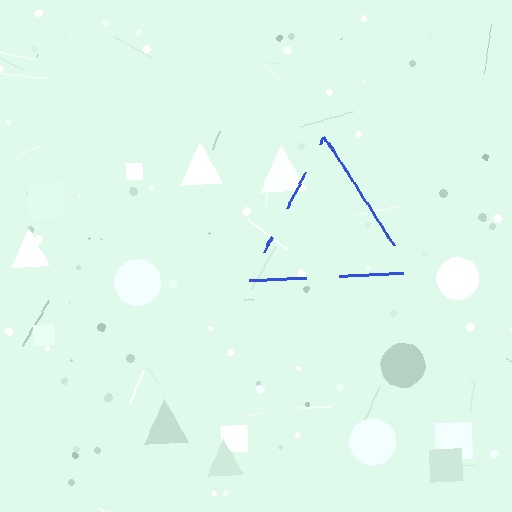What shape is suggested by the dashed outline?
The dashed outline suggests a triangle.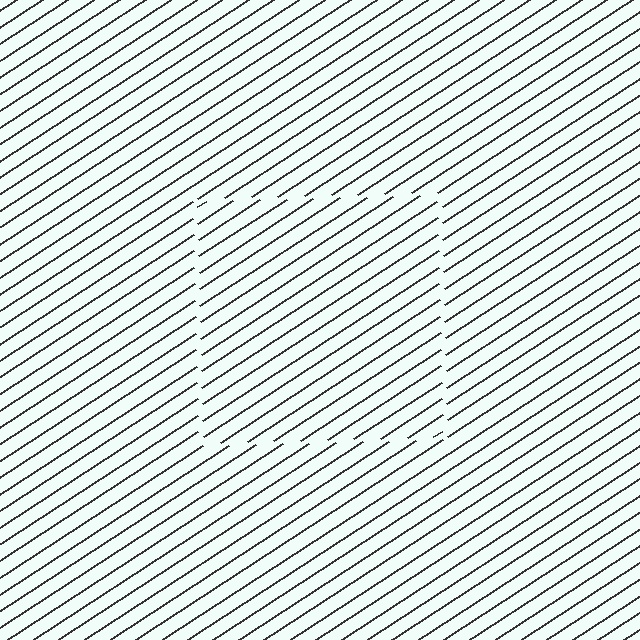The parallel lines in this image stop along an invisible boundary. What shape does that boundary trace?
An illusory square. The interior of the shape contains the same grating, shifted by half a period — the contour is defined by the phase discontinuity where line-ends from the inner and outer gratings abut.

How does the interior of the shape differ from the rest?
The interior of the shape contains the same grating, shifted by half a period — the contour is defined by the phase discontinuity where line-ends from the inner and outer gratings abut.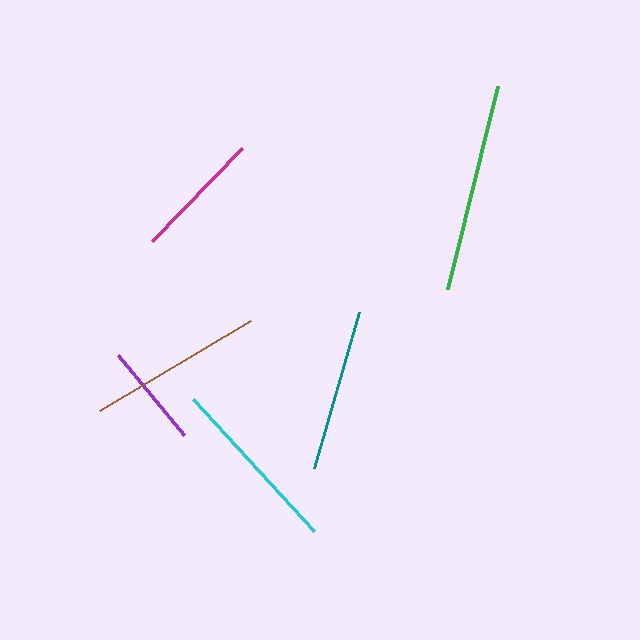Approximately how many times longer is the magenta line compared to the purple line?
The magenta line is approximately 1.2 times the length of the purple line.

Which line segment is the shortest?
The purple line is the shortest at approximately 104 pixels.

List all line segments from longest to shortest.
From longest to shortest: green, cyan, brown, teal, magenta, purple.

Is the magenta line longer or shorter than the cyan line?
The cyan line is longer than the magenta line.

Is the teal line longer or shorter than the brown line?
The brown line is longer than the teal line.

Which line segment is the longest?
The green line is the longest at approximately 209 pixels.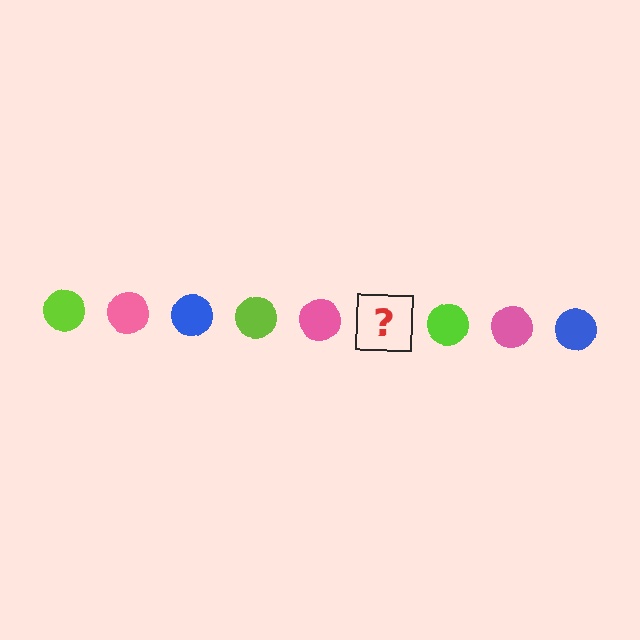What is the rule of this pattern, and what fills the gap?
The rule is that the pattern cycles through lime, pink, blue circles. The gap should be filled with a blue circle.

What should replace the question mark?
The question mark should be replaced with a blue circle.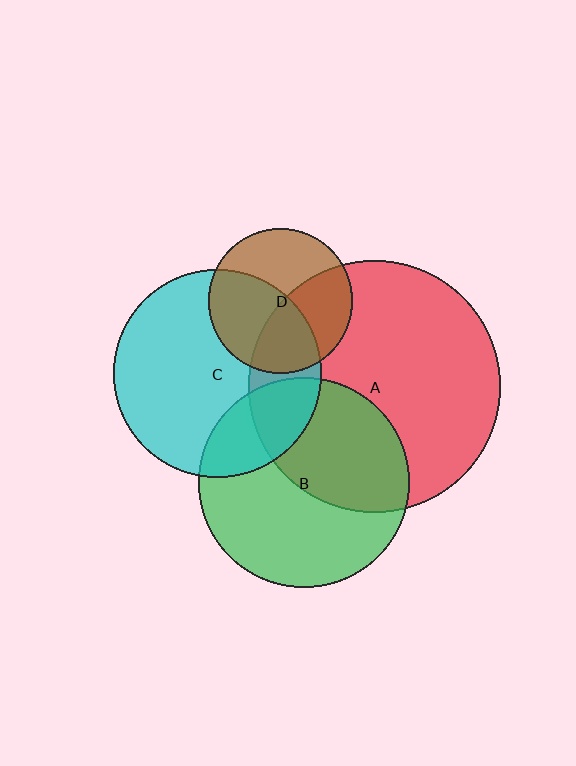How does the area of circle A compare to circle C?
Approximately 1.5 times.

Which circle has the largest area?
Circle A (red).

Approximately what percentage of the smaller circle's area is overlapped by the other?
Approximately 20%.